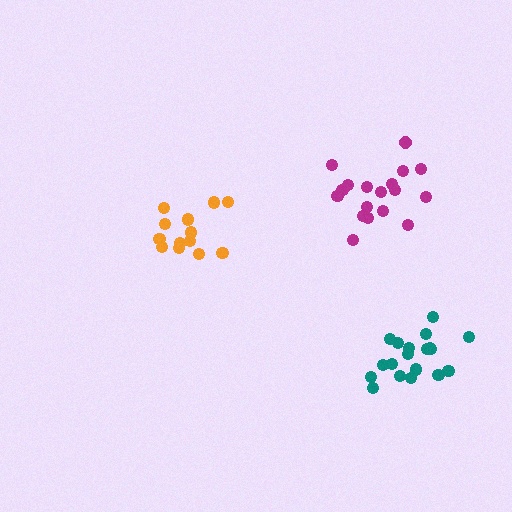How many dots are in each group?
Group 1: 13 dots, Group 2: 18 dots, Group 3: 19 dots (50 total).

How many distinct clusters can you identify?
There are 3 distinct clusters.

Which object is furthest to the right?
The teal cluster is rightmost.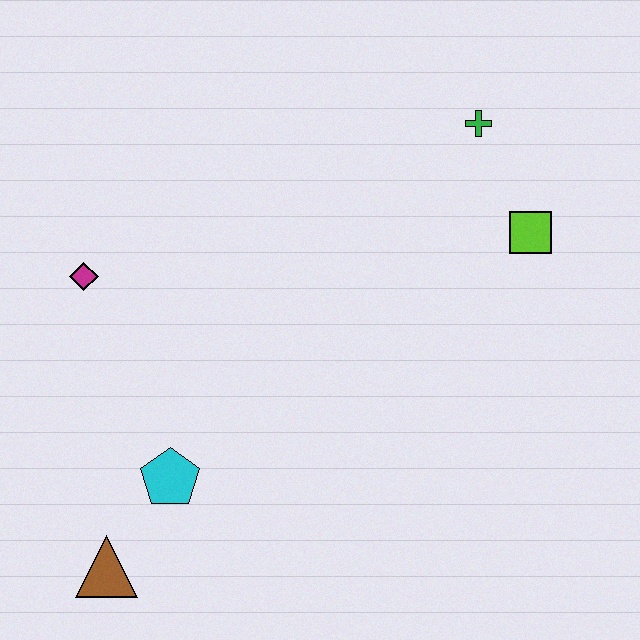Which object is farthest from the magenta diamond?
The lime square is farthest from the magenta diamond.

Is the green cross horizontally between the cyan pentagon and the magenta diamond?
No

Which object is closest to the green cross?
The lime square is closest to the green cross.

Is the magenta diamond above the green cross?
No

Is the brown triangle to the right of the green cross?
No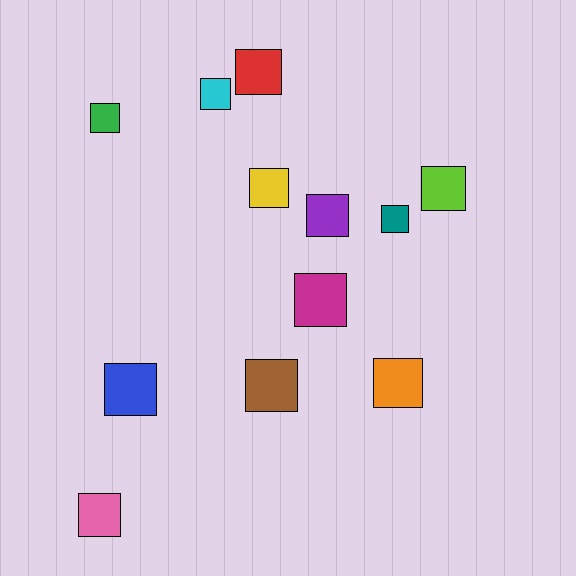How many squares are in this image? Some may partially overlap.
There are 12 squares.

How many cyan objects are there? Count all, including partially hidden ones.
There is 1 cyan object.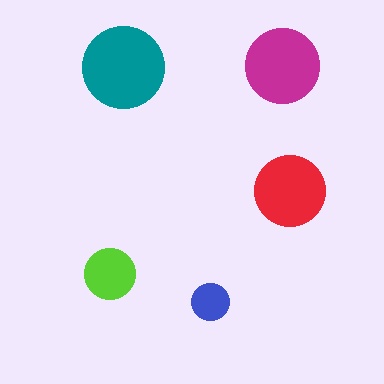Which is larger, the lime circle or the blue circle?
The lime one.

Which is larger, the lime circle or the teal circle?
The teal one.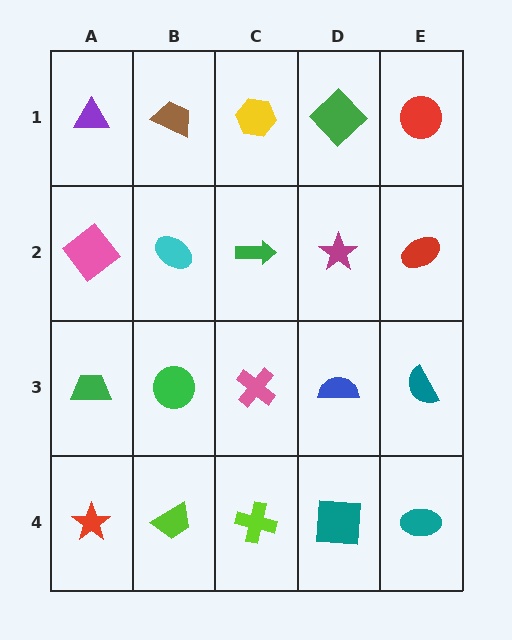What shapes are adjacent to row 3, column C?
A green arrow (row 2, column C), a lime cross (row 4, column C), a green circle (row 3, column B), a blue semicircle (row 3, column D).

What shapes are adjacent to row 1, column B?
A cyan ellipse (row 2, column B), a purple triangle (row 1, column A), a yellow hexagon (row 1, column C).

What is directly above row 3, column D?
A magenta star.